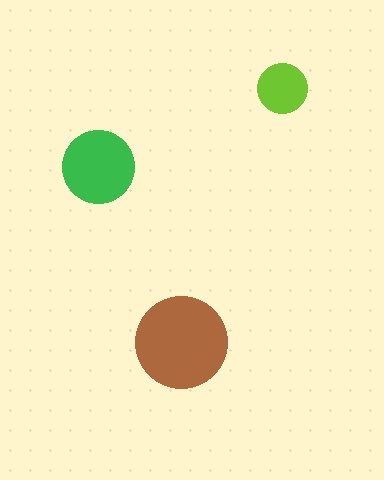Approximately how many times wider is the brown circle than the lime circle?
About 2 times wider.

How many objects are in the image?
There are 3 objects in the image.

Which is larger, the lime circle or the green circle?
The green one.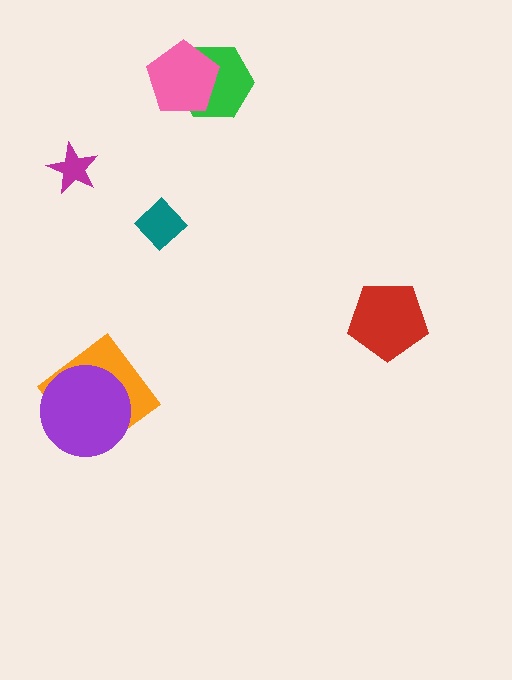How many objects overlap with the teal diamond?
0 objects overlap with the teal diamond.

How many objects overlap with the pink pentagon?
1 object overlaps with the pink pentagon.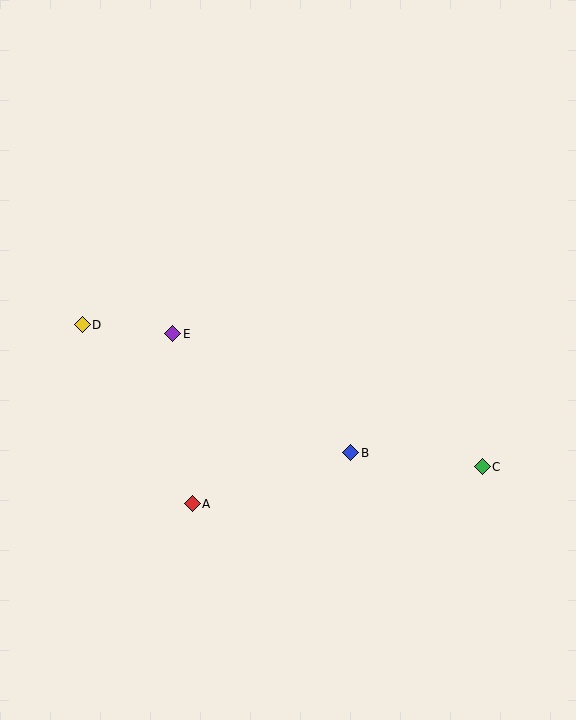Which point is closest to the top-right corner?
Point C is closest to the top-right corner.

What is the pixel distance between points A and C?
The distance between A and C is 292 pixels.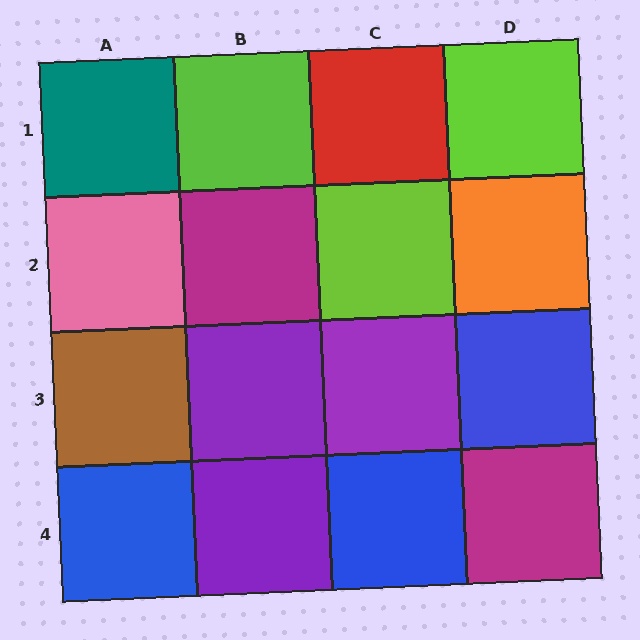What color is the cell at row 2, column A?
Pink.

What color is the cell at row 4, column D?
Magenta.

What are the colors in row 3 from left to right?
Brown, purple, purple, blue.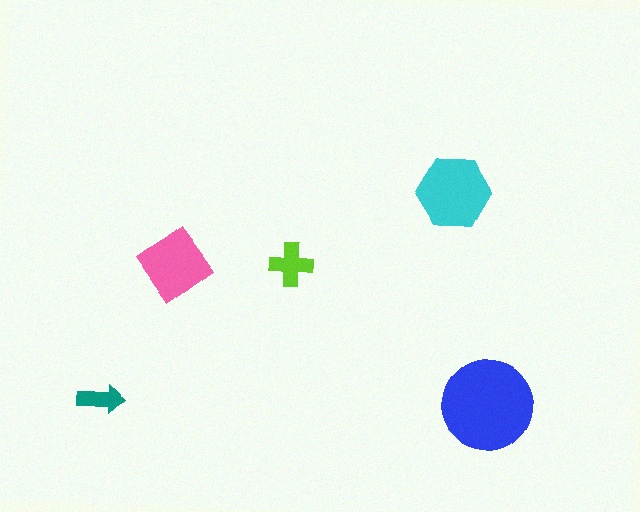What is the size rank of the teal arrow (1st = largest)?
5th.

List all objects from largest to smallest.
The blue circle, the cyan hexagon, the pink diamond, the lime cross, the teal arrow.